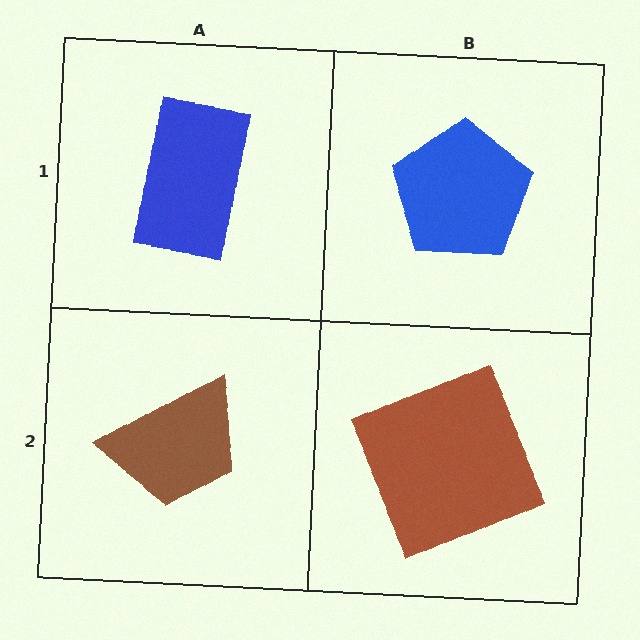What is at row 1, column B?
A blue pentagon.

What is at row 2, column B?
A brown square.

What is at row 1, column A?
A blue rectangle.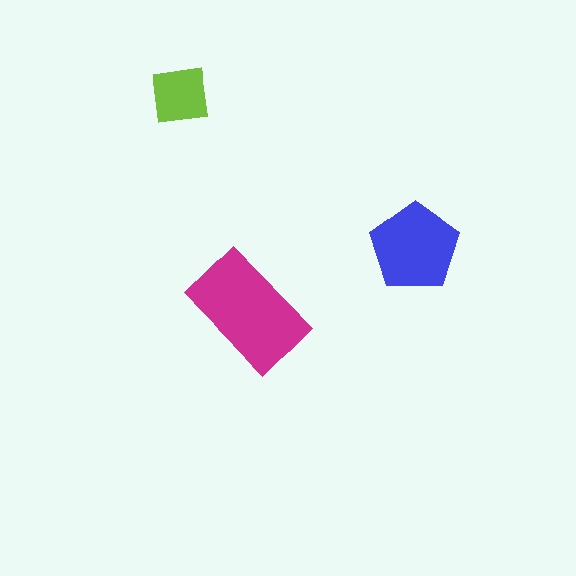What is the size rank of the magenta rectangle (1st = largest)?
1st.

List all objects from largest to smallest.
The magenta rectangle, the blue pentagon, the lime square.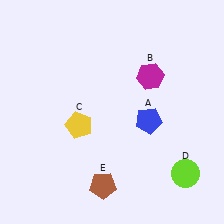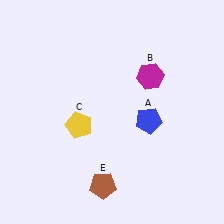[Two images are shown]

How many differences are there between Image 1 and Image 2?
There is 1 difference between the two images.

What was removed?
The lime circle (D) was removed in Image 2.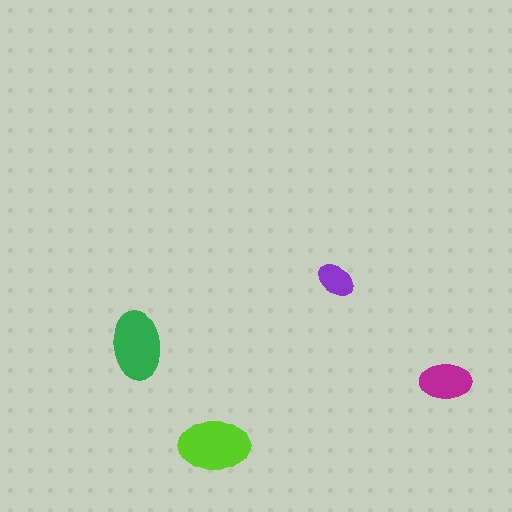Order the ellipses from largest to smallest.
the lime one, the green one, the magenta one, the purple one.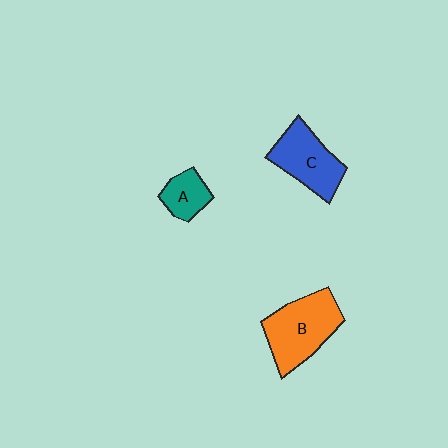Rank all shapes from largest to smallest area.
From largest to smallest: B (orange), C (blue), A (teal).